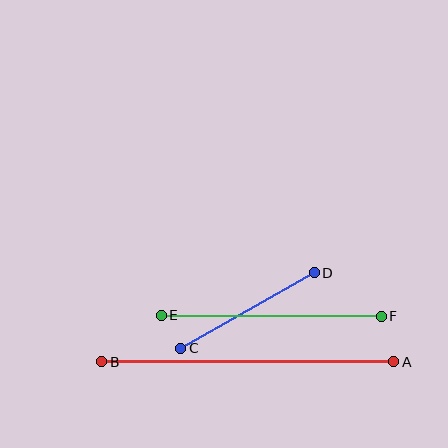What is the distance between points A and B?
The distance is approximately 292 pixels.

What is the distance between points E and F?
The distance is approximately 220 pixels.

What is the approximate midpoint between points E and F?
The midpoint is at approximately (271, 316) pixels.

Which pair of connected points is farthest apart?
Points A and B are farthest apart.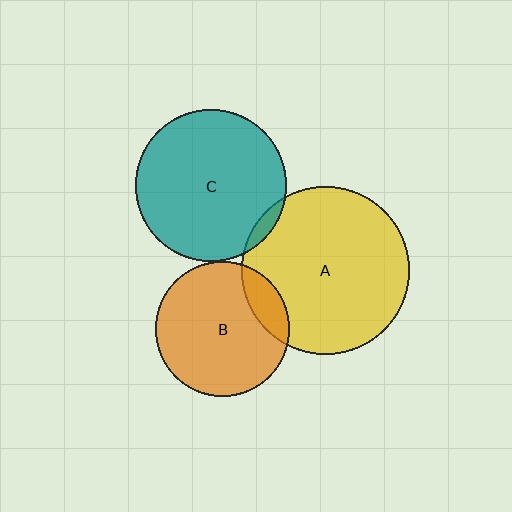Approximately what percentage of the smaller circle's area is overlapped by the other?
Approximately 5%.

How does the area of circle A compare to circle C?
Approximately 1.2 times.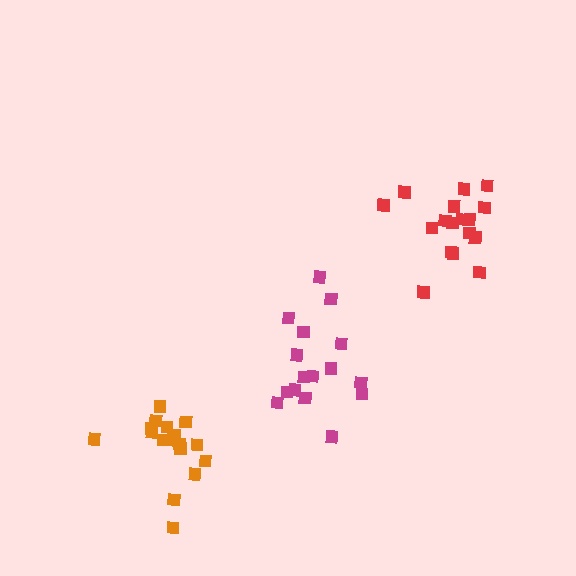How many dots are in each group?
Group 1: 16 dots, Group 2: 17 dots, Group 3: 18 dots (51 total).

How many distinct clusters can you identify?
There are 3 distinct clusters.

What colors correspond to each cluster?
The clusters are colored: magenta, orange, red.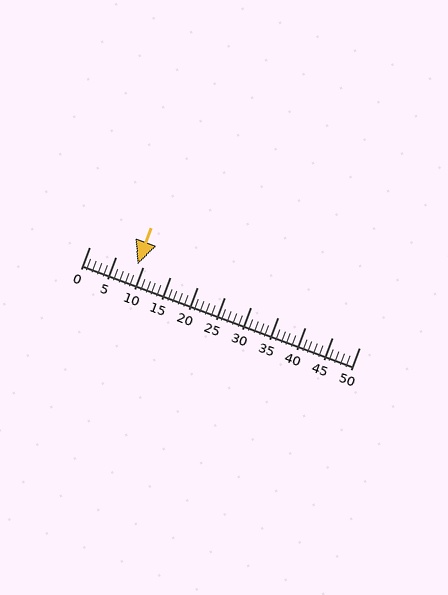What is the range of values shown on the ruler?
The ruler shows values from 0 to 50.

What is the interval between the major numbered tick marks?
The major tick marks are spaced 5 units apart.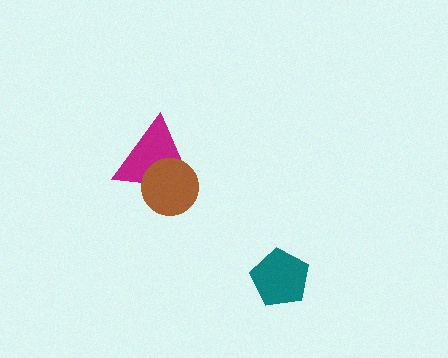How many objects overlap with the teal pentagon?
0 objects overlap with the teal pentagon.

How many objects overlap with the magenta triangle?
1 object overlaps with the magenta triangle.